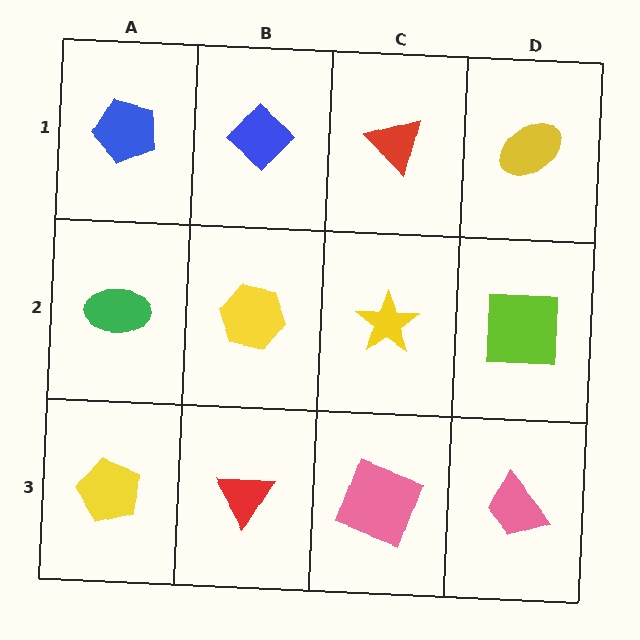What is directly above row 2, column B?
A blue diamond.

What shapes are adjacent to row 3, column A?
A green ellipse (row 2, column A), a red triangle (row 3, column B).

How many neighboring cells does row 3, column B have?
3.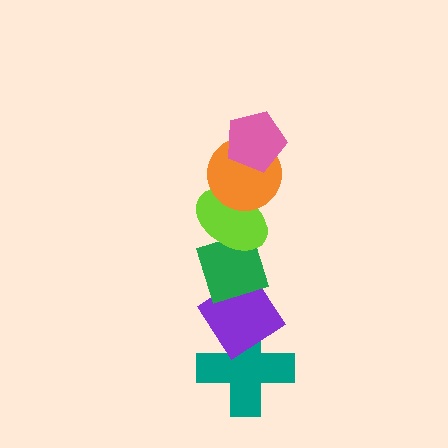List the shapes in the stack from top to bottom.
From top to bottom: the pink pentagon, the orange circle, the lime ellipse, the green diamond, the purple diamond, the teal cross.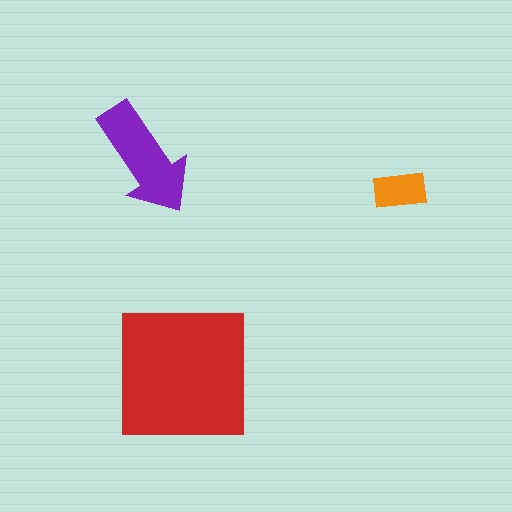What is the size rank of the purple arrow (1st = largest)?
2nd.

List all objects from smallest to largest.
The orange rectangle, the purple arrow, the red square.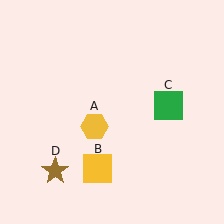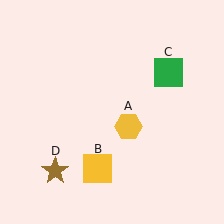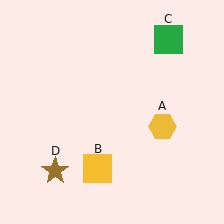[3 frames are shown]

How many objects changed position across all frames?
2 objects changed position: yellow hexagon (object A), green square (object C).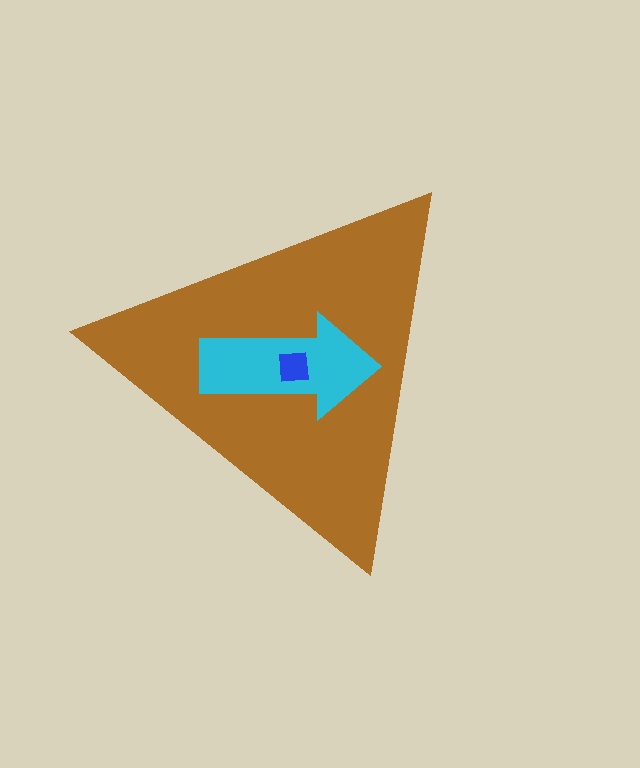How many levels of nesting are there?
3.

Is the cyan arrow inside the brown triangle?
Yes.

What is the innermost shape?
The blue square.